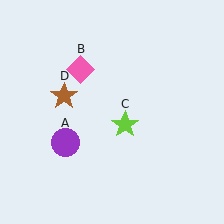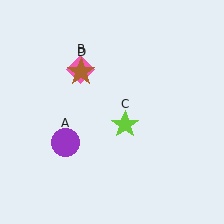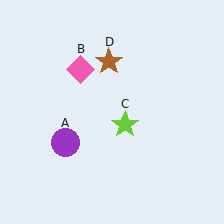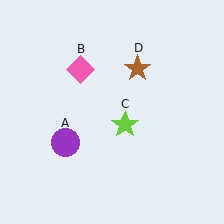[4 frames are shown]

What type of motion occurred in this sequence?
The brown star (object D) rotated clockwise around the center of the scene.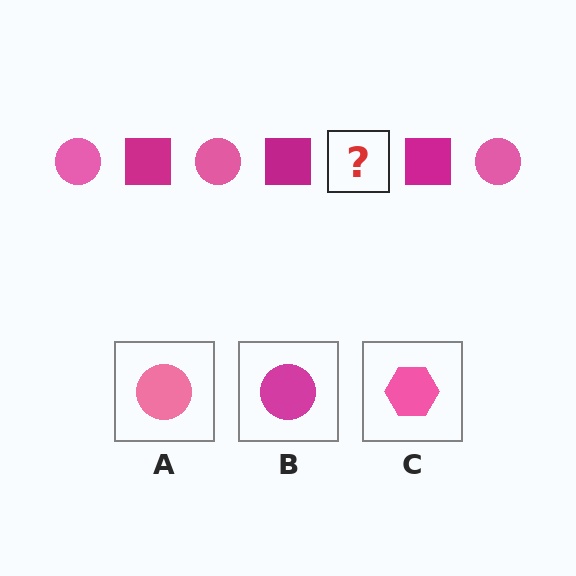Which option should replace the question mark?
Option A.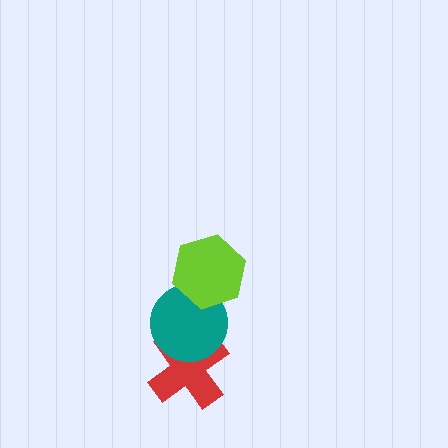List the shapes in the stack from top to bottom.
From top to bottom: the lime hexagon, the teal circle, the red cross.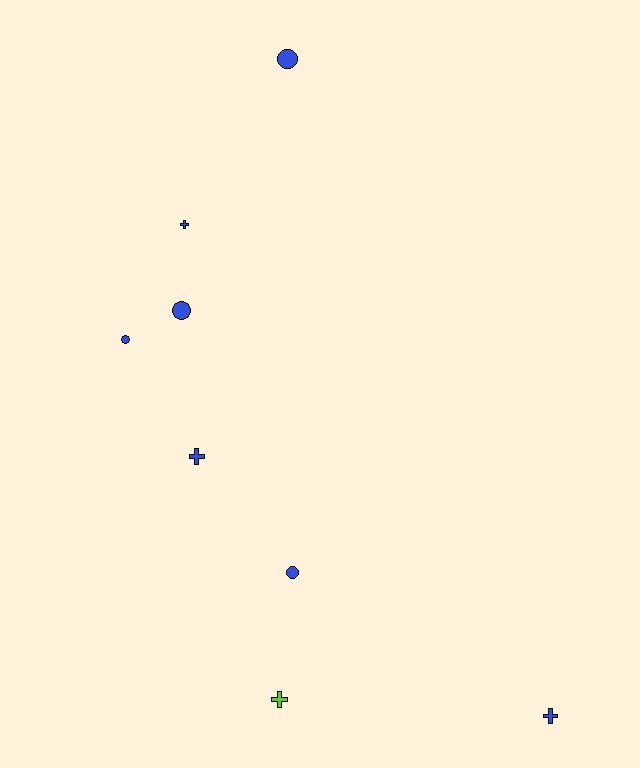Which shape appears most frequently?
Cross, with 4 objects.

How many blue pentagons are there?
There are no blue pentagons.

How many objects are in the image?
There are 8 objects.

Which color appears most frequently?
Blue, with 7 objects.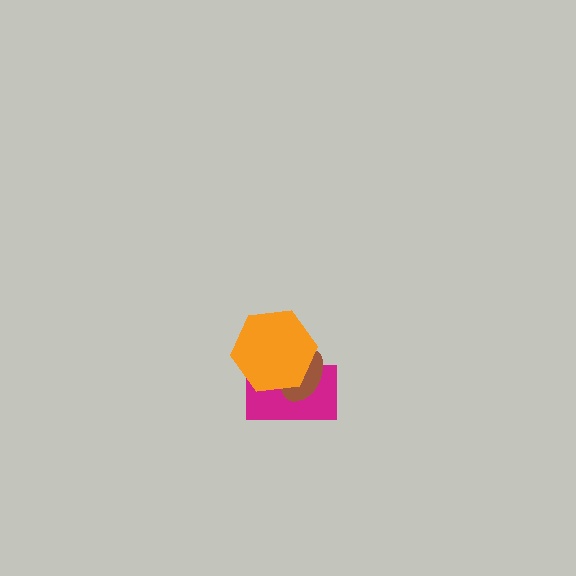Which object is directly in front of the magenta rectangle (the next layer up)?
The brown ellipse is directly in front of the magenta rectangle.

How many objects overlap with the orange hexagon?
2 objects overlap with the orange hexagon.